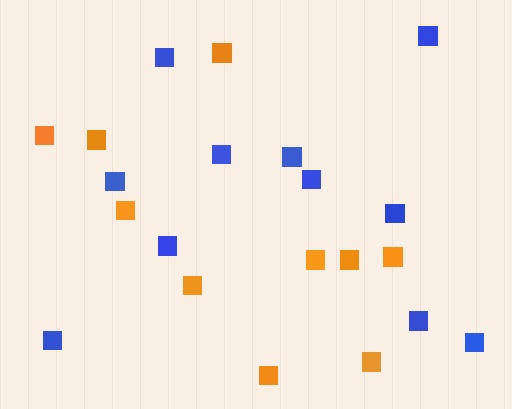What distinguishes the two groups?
There are 2 groups: one group of orange squares (10) and one group of blue squares (11).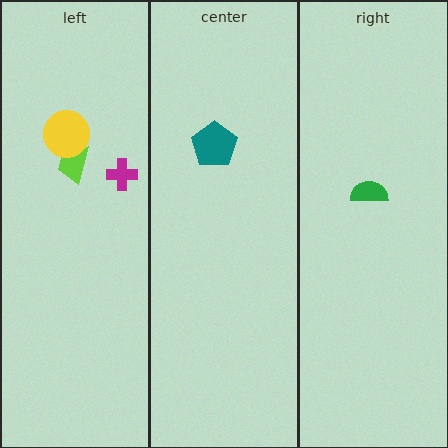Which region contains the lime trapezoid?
The left region.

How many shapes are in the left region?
3.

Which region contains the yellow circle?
The left region.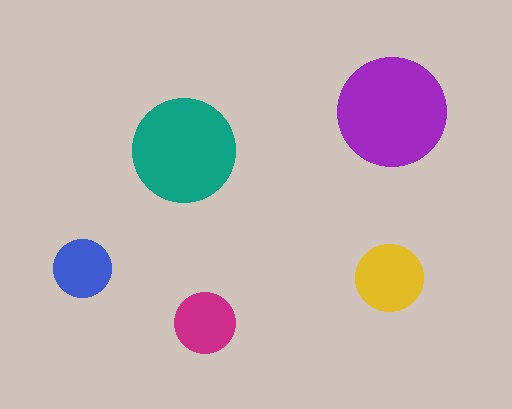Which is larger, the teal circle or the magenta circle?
The teal one.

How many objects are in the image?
There are 5 objects in the image.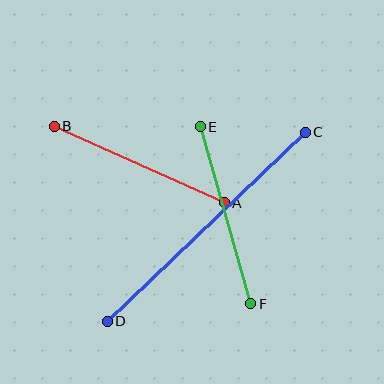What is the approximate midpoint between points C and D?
The midpoint is at approximately (206, 227) pixels.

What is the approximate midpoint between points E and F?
The midpoint is at approximately (226, 215) pixels.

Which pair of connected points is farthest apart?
Points C and D are farthest apart.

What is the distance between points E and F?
The distance is approximately 184 pixels.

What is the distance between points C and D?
The distance is approximately 274 pixels.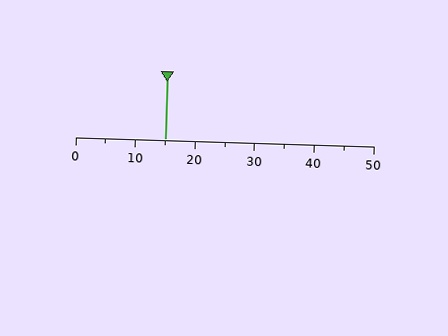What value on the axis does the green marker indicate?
The marker indicates approximately 15.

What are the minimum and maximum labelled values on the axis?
The axis runs from 0 to 50.